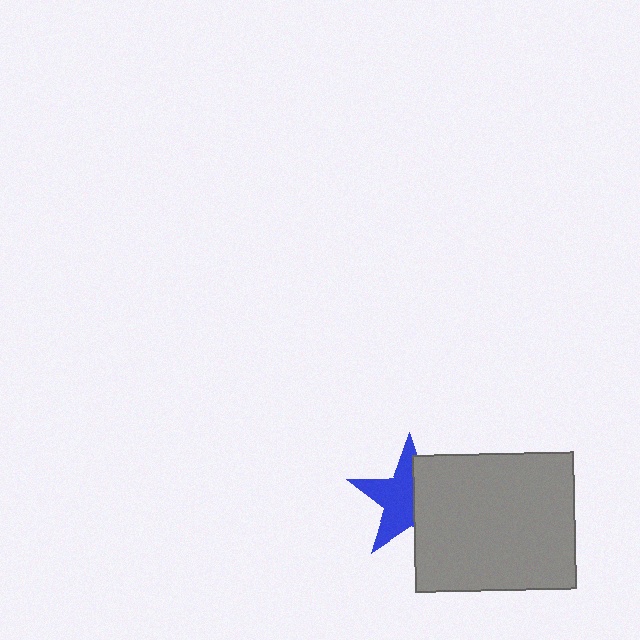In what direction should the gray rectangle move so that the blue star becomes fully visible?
The gray rectangle should move right. That is the shortest direction to clear the overlap and leave the blue star fully visible.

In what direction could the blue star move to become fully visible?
The blue star could move left. That would shift it out from behind the gray rectangle entirely.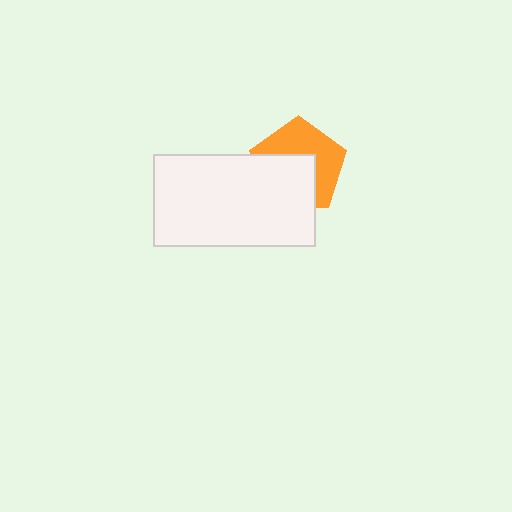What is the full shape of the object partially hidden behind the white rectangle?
The partially hidden object is an orange pentagon.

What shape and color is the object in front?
The object in front is a white rectangle.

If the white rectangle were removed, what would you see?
You would see the complete orange pentagon.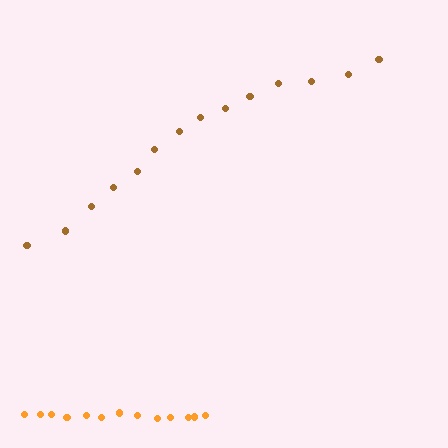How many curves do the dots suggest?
There are 2 distinct paths.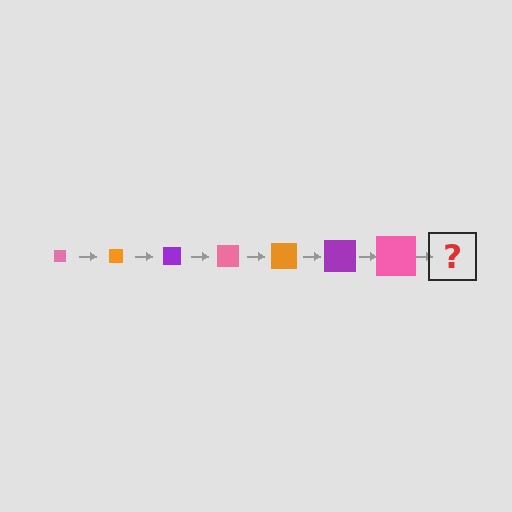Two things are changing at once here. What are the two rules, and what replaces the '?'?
The two rules are that the square grows larger each step and the color cycles through pink, orange, and purple. The '?' should be an orange square, larger than the previous one.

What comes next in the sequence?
The next element should be an orange square, larger than the previous one.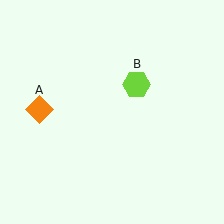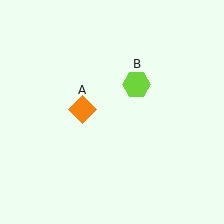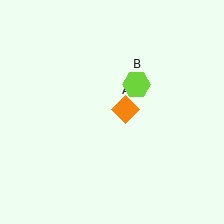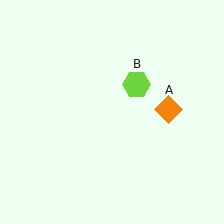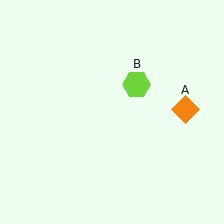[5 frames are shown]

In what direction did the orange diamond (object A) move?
The orange diamond (object A) moved right.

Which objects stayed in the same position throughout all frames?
Lime hexagon (object B) remained stationary.